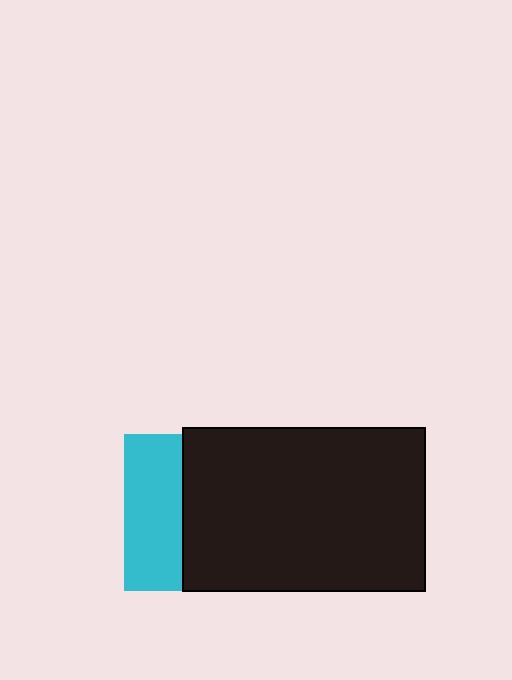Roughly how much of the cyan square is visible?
A small part of it is visible (roughly 37%).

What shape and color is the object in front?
The object in front is a black rectangle.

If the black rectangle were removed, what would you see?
You would see the complete cyan square.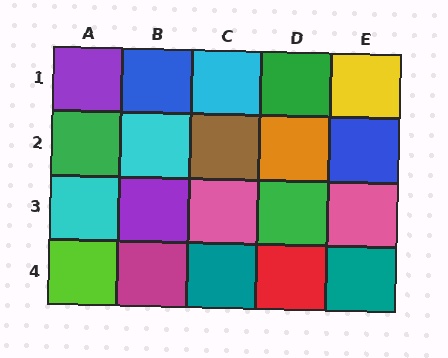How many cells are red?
1 cell is red.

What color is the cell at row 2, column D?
Orange.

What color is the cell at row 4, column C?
Teal.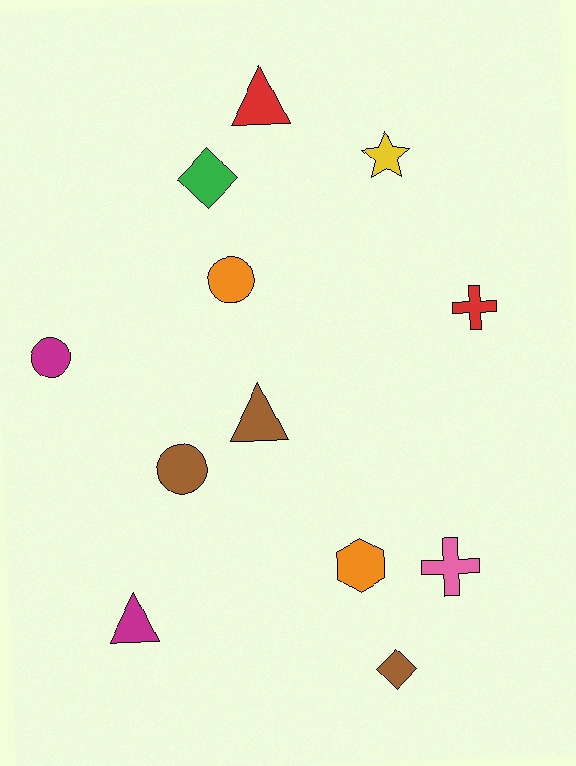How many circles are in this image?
There are 3 circles.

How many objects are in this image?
There are 12 objects.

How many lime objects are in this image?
There are no lime objects.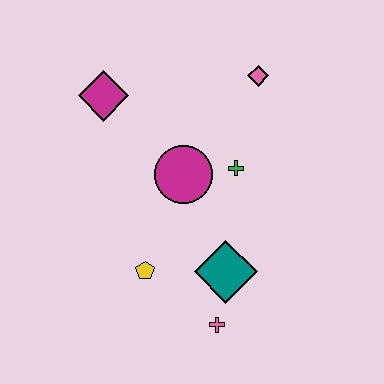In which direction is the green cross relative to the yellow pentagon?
The green cross is above the yellow pentagon.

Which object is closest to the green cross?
The magenta circle is closest to the green cross.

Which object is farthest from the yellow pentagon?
The pink diamond is farthest from the yellow pentagon.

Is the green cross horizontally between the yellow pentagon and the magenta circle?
No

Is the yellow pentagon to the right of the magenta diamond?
Yes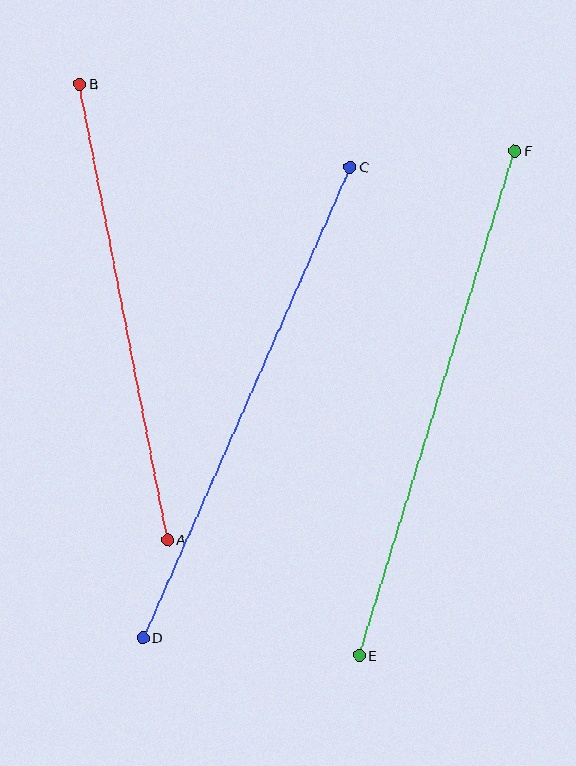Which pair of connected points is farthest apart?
Points E and F are farthest apart.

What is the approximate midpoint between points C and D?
The midpoint is at approximately (247, 402) pixels.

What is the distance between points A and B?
The distance is approximately 464 pixels.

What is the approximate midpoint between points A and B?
The midpoint is at approximately (124, 312) pixels.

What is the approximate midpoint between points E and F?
The midpoint is at approximately (437, 403) pixels.